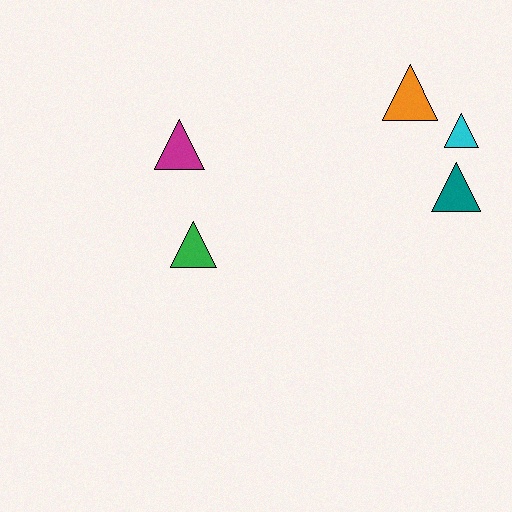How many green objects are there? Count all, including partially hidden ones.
There is 1 green object.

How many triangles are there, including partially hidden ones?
There are 5 triangles.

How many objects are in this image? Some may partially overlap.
There are 5 objects.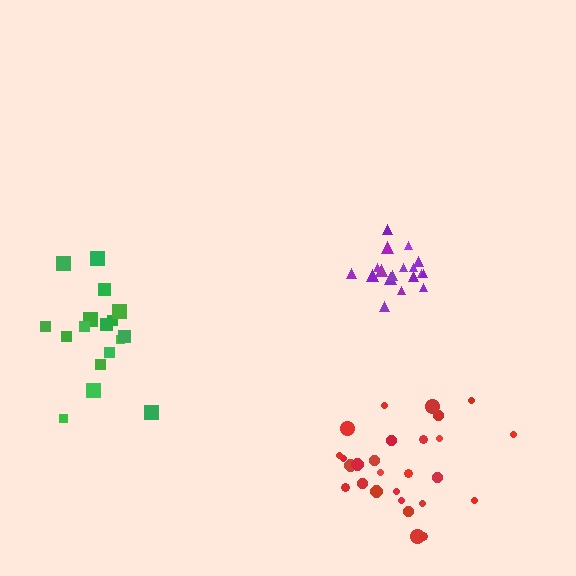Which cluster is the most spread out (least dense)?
Green.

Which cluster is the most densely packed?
Purple.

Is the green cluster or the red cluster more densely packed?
Red.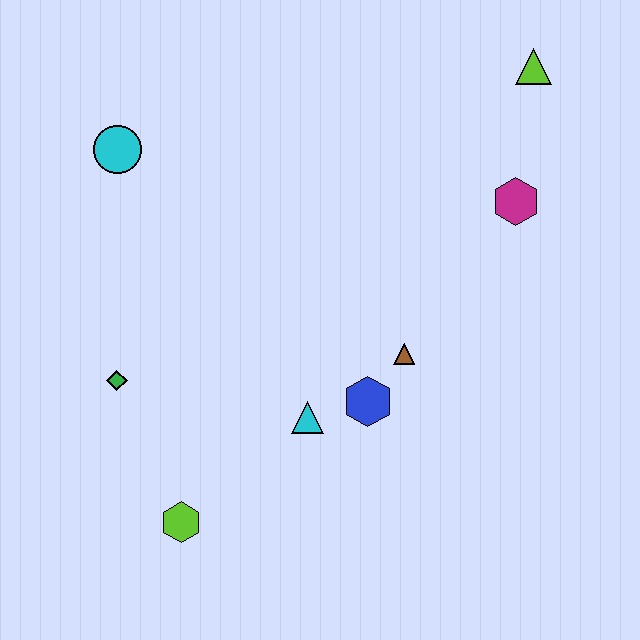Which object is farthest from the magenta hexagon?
The lime hexagon is farthest from the magenta hexagon.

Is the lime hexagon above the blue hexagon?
No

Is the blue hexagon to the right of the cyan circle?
Yes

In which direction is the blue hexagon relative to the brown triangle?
The blue hexagon is below the brown triangle.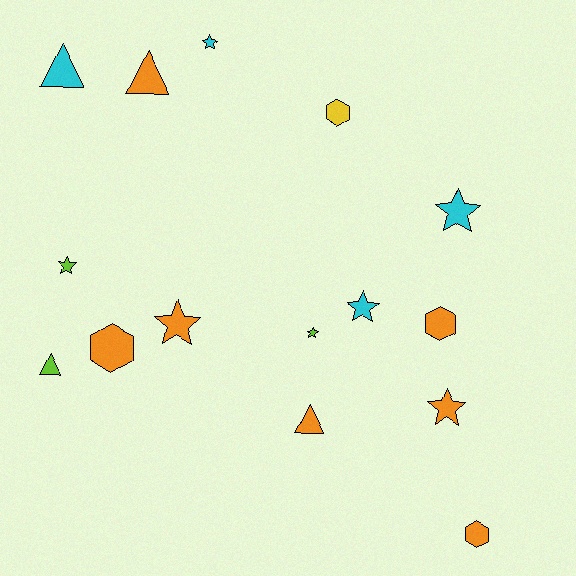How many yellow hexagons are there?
There is 1 yellow hexagon.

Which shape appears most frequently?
Star, with 7 objects.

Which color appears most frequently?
Orange, with 7 objects.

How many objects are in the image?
There are 15 objects.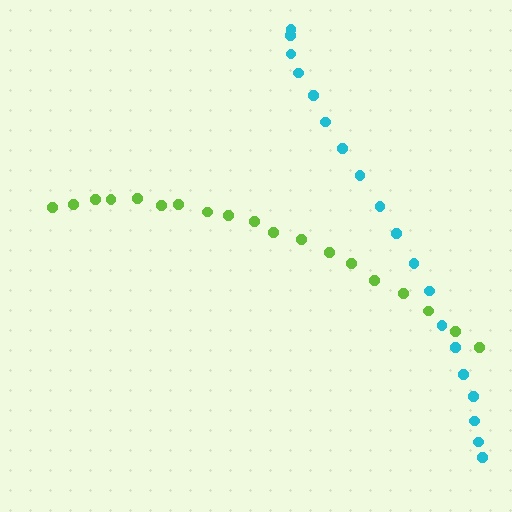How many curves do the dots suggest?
There are 2 distinct paths.